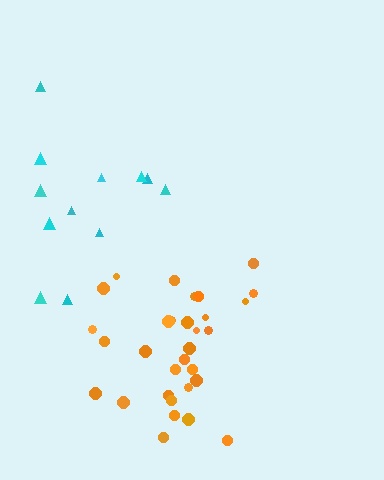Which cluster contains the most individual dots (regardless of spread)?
Orange (31).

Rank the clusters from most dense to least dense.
orange, cyan.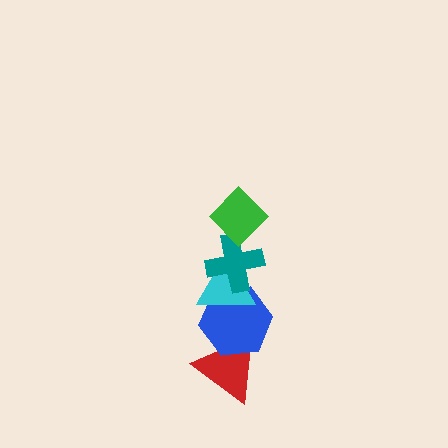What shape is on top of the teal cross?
The green diamond is on top of the teal cross.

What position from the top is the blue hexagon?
The blue hexagon is 4th from the top.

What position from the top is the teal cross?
The teal cross is 2nd from the top.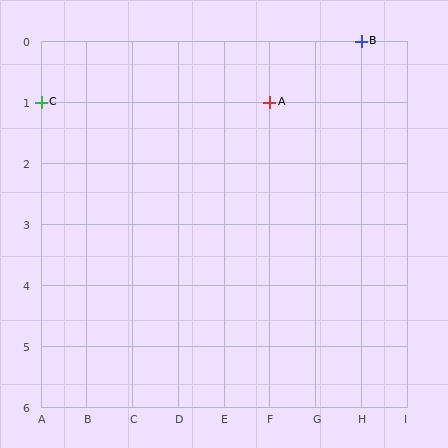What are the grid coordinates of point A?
Point A is at grid coordinates (F, 1).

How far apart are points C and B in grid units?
Points C and B are 7 columns and 1 row apart (about 7.1 grid units diagonally).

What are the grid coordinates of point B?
Point B is at grid coordinates (H, 0).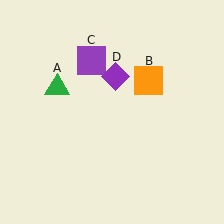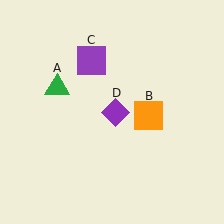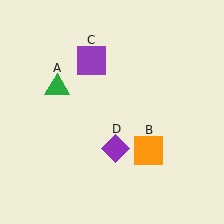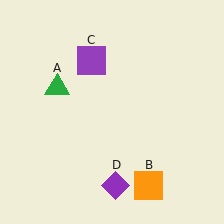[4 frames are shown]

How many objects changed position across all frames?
2 objects changed position: orange square (object B), purple diamond (object D).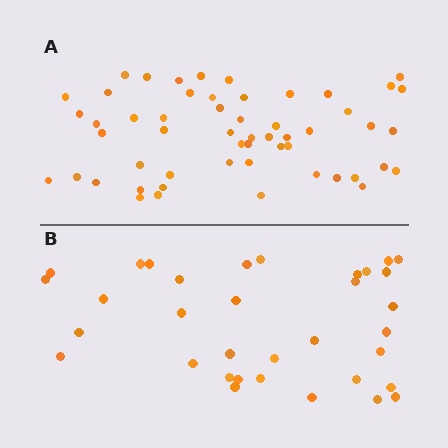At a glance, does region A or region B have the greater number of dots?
Region A (the top region) has more dots.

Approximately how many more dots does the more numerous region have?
Region A has approximately 20 more dots than region B.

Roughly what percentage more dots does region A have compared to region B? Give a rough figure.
About 60% more.